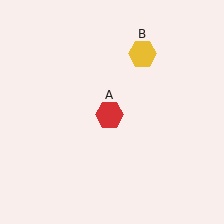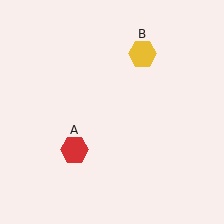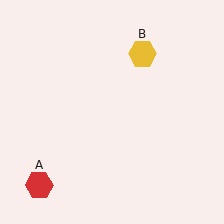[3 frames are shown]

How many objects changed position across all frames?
1 object changed position: red hexagon (object A).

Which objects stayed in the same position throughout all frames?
Yellow hexagon (object B) remained stationary.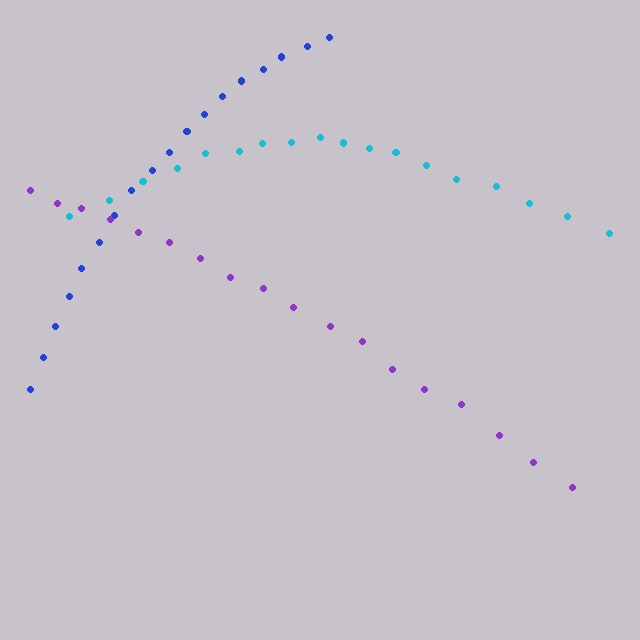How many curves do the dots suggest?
There are 3 distinct paths.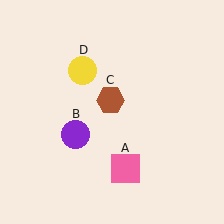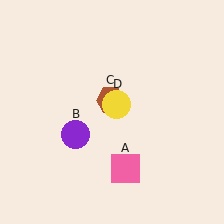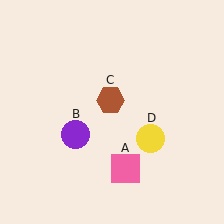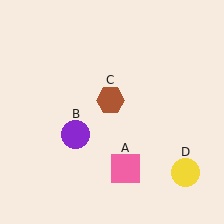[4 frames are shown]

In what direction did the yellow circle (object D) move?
The yellow circle (object D) moved down and to the right.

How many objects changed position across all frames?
1 object changed position: yellow circle (object D).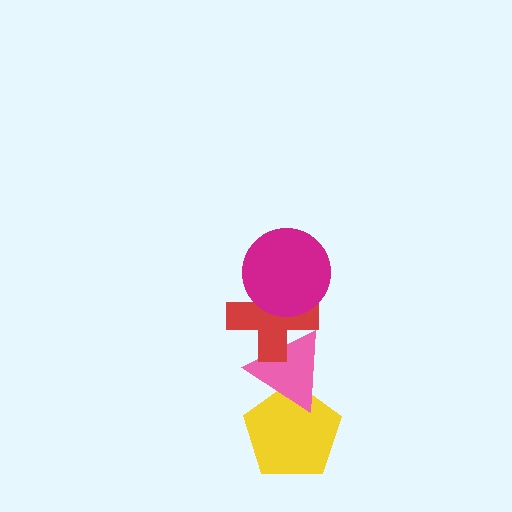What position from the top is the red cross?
The red cross is 2nd from the top.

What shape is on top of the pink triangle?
The red cross is on top of the pink triangle.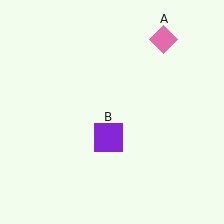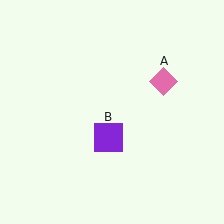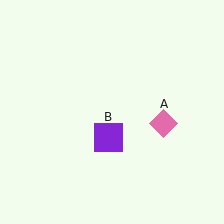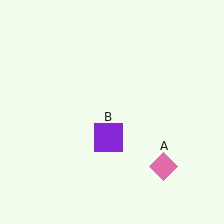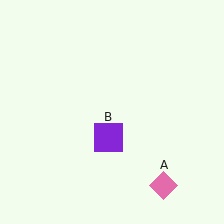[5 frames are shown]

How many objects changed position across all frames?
1 object changed position: pink diamond (object A).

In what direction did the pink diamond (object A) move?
The pink diamond (object A) moved down.